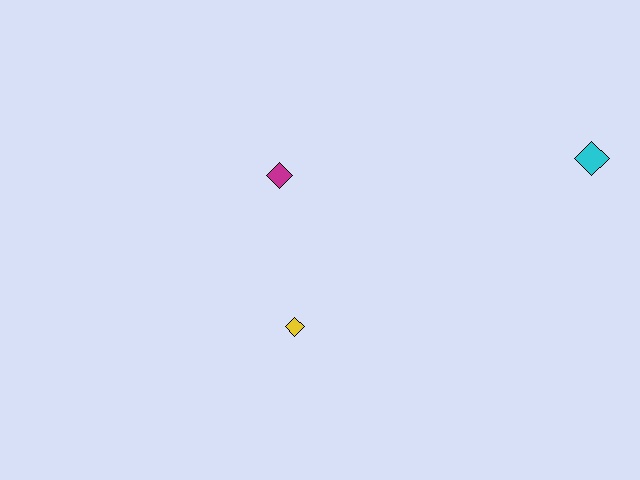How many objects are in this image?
There are 3 objects.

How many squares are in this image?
There are no squares.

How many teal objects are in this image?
There are no teal objects.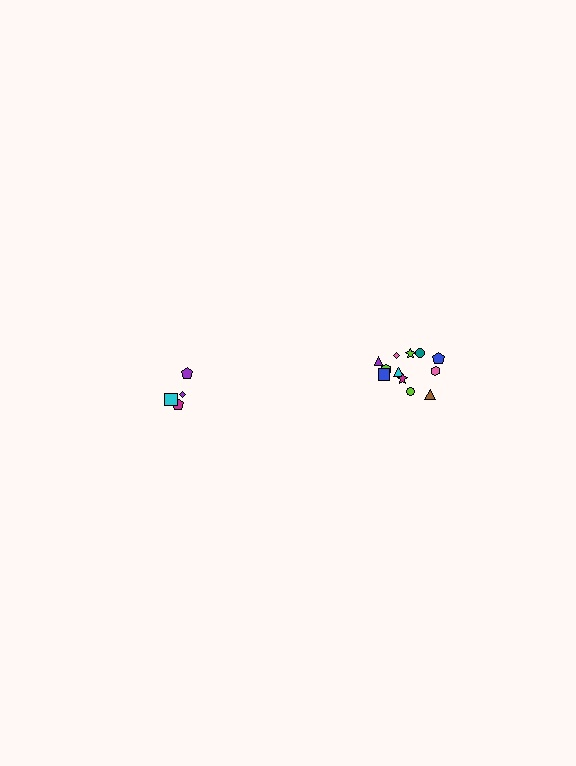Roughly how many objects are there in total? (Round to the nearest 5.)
Roughly 15 objects in total.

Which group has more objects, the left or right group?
The right group.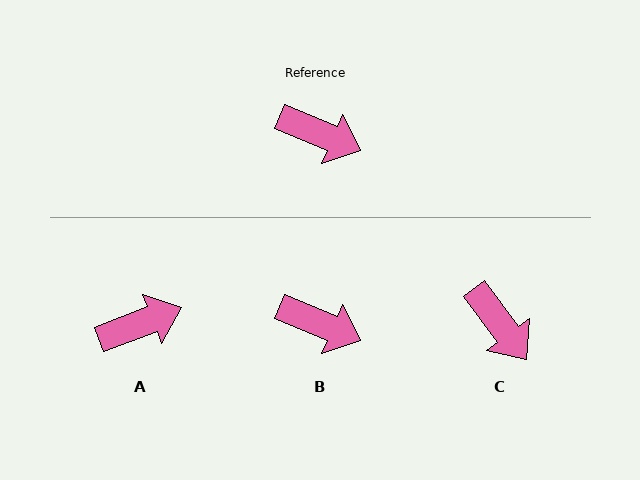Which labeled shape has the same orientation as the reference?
B.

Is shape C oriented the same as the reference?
No, it is off by about 31 degrees.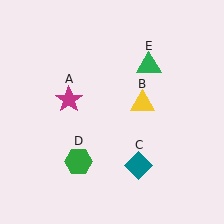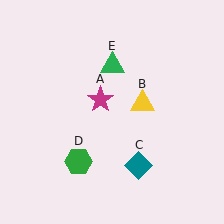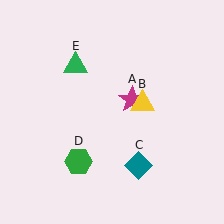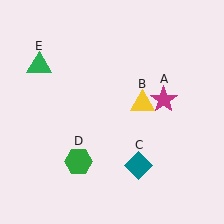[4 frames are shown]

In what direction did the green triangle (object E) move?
The green triangle (object E) moved left.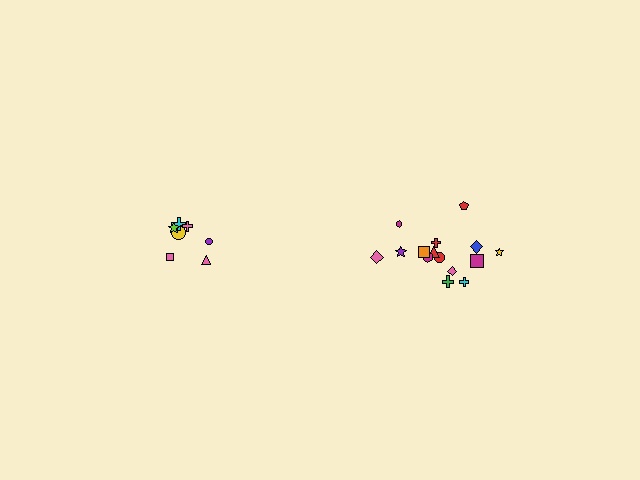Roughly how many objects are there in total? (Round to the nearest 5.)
Roughly 20 objects in total.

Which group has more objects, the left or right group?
The right group.